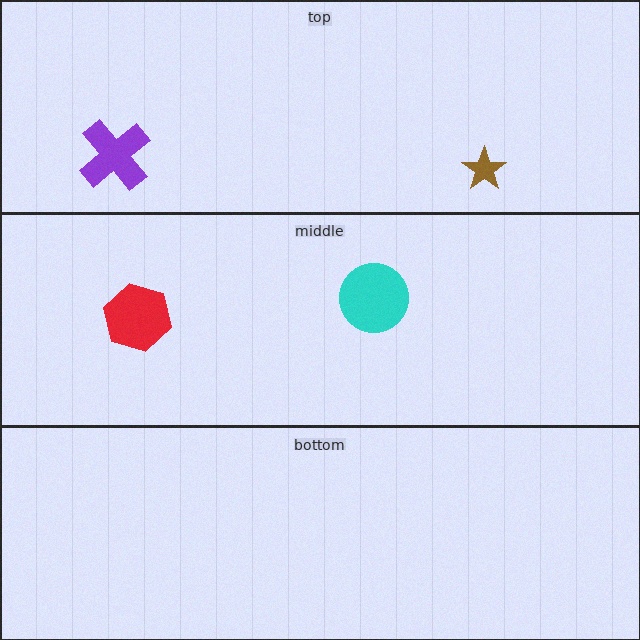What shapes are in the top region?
The purple cross, the brown star.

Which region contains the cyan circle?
The middle region.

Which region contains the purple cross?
The top region.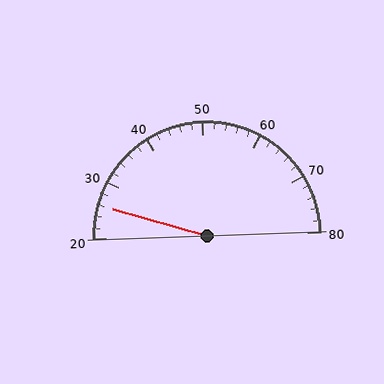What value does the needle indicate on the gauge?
The needle indicates approximately 26.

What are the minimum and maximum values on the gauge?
The gauge ranges from 20 to 80.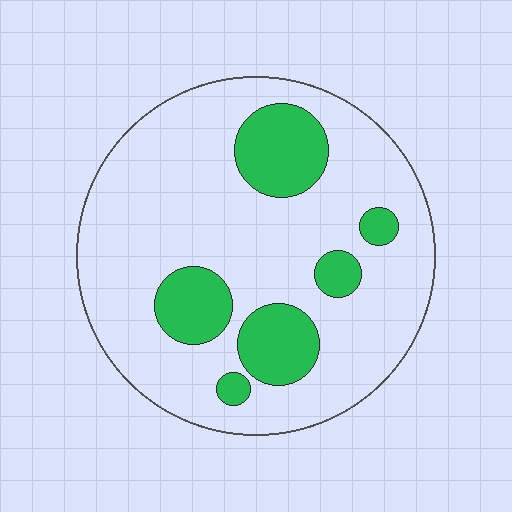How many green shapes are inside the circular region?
6.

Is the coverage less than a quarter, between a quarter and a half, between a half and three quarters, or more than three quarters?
Less than a quarter.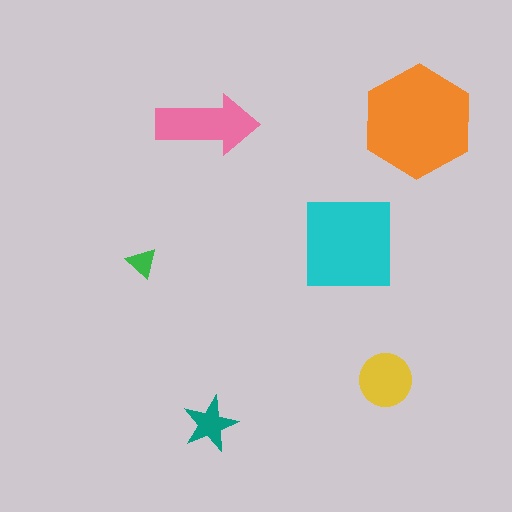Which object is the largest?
The orange hexagon.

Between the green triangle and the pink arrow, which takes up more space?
The pink arrow.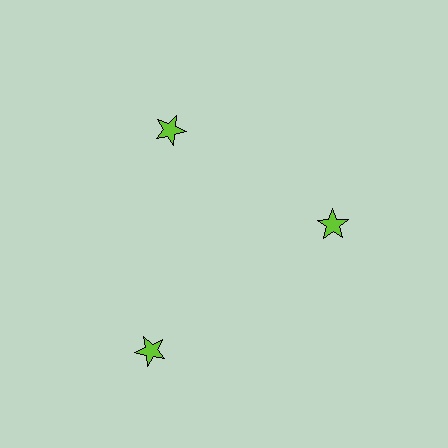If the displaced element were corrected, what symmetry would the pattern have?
It would have 3-fold rotational symmetry — the pattern would map onto itself every 120 degrees.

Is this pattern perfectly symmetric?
No. The 3 lime stars are arranged in a ring, but one element near the 7 o'clock position is pushed outward from the center, breaking the 3-fold rotational symmetry.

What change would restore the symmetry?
The symmetry would be restored by moving it inward, back onto the ring so that all 3 stars sit at equal angles and equal distance from the center.